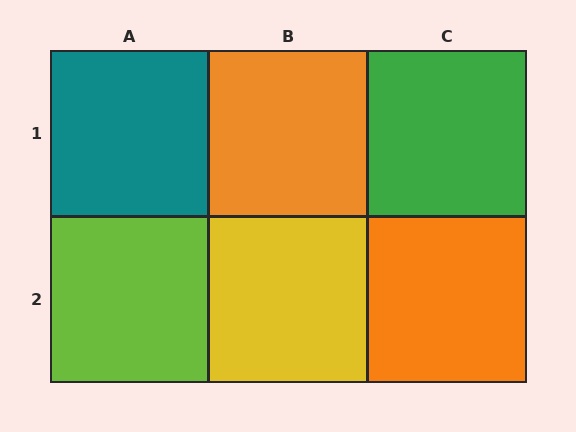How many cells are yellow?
1 cell is yellow.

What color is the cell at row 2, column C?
Orange.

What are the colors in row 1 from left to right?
Teal, orange, green.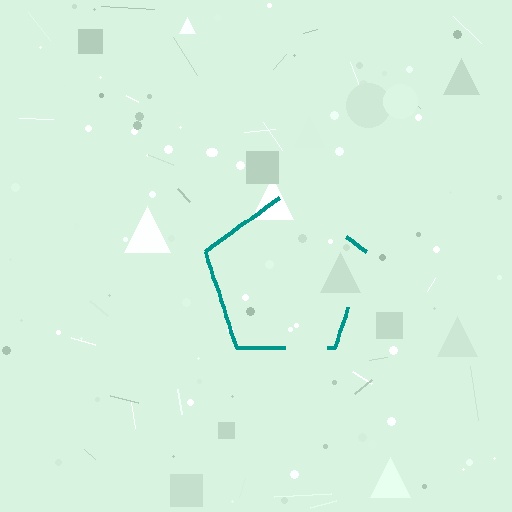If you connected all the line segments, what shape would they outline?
They would outline a pentagon.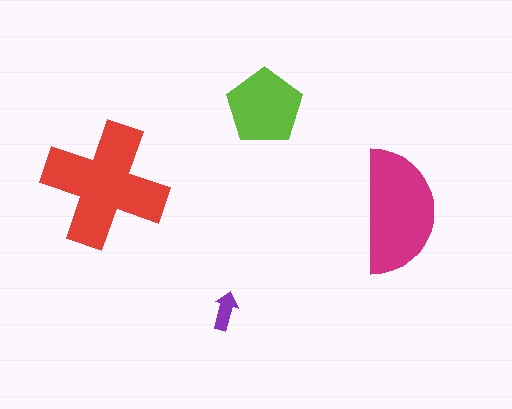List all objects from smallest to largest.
The purple arrow, the lime pentagon, the magenta semicircle, the red cross.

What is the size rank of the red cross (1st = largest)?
1st.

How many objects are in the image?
There are 4 objects in the image.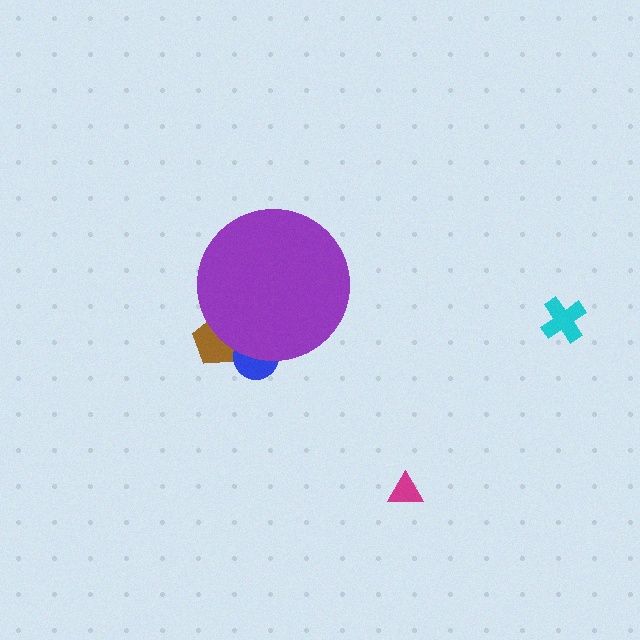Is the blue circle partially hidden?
Yes, the blue circle is partially hidden behind the purple circle.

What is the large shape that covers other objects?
A purple circle.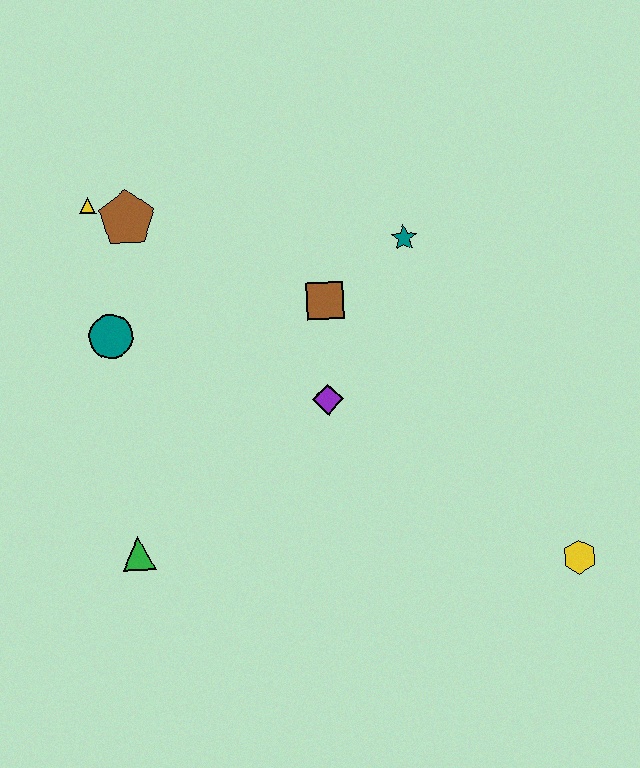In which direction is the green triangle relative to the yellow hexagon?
The green triangle is to the left of the yellow hexagon.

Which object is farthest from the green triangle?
The yellow hexagon is farthest from the green triangle.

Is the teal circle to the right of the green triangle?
No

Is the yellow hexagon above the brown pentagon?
No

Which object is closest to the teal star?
The brown square is closest to the teal star.